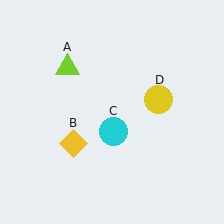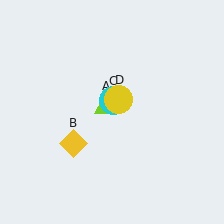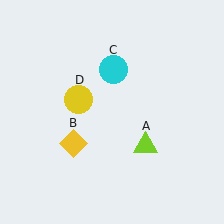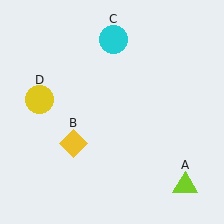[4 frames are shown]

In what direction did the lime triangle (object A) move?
The lime triangle (object A) moved down and to the right.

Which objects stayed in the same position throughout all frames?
Yellow diamond (object B) remained stationary.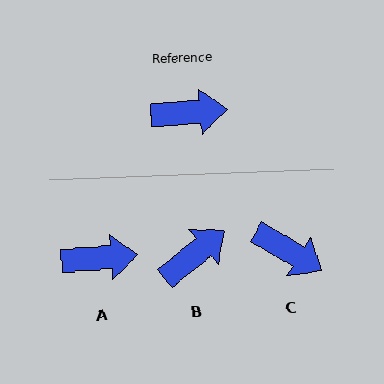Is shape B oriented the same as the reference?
No, it is off by about 35 degrees.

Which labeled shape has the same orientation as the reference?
A.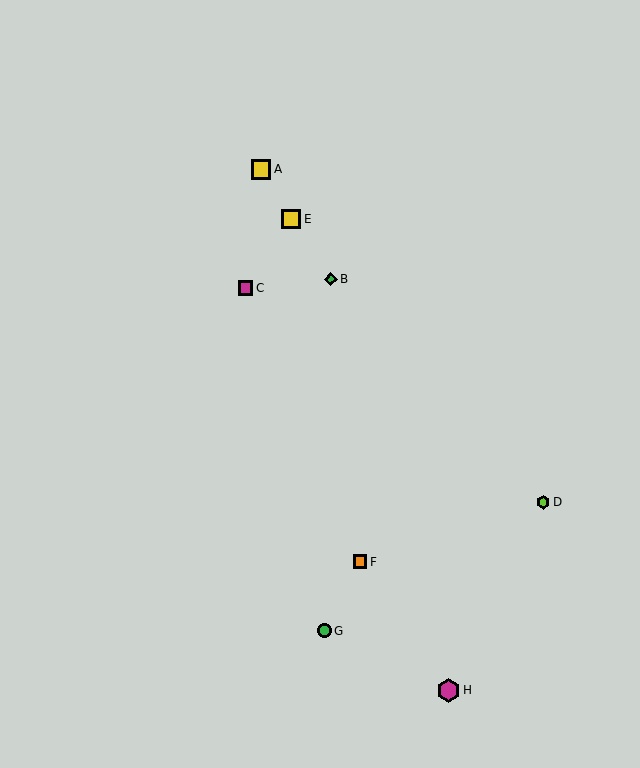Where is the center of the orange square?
The center of the orange square is at (360, 562).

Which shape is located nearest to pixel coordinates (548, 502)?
The lime hexagon (labeled D) at (543, 502) is nearest to that location.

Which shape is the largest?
The magenta hexagon (labeled H) is the largest.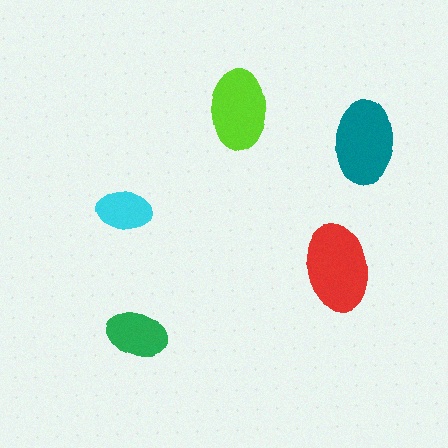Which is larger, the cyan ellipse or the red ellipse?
The red one.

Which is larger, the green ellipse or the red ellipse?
The red one.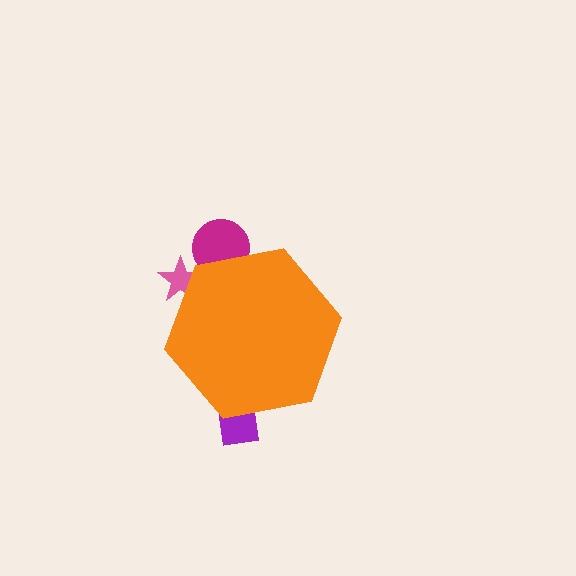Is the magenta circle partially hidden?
Yes, the magenta circle is partially hidden behind the orange hexagon.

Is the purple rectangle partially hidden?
Yes, the purple rectangle is partially hidden behind the orange hexagon.